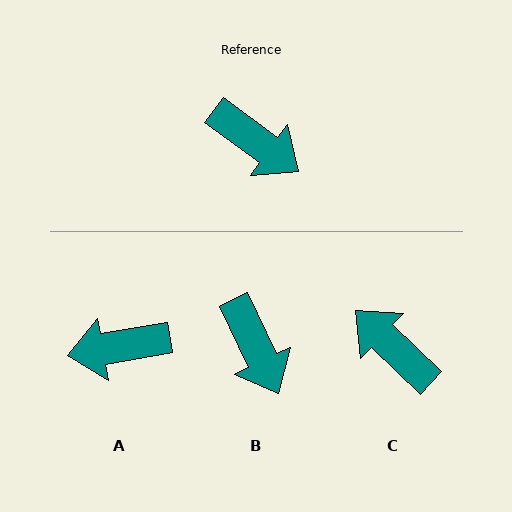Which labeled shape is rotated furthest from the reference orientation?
C, about 172 degrees away.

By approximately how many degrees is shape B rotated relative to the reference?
Approximately 28 degrees clockwise.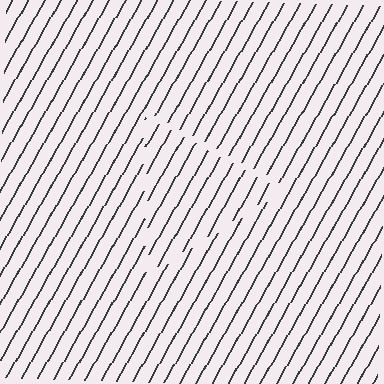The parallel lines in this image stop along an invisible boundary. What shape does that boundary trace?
An illusory triangle. The interior of the shape contains the same grating, shifted by half a period — the contour is defined by the phase discontinuity where line-ends from the inner and outer gratings abut.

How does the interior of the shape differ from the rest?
The interior of the shape contains the same grating, shifted by half a period — the contour is defined by the phase discontinuity where line-ends from the inner and outer gratings abut.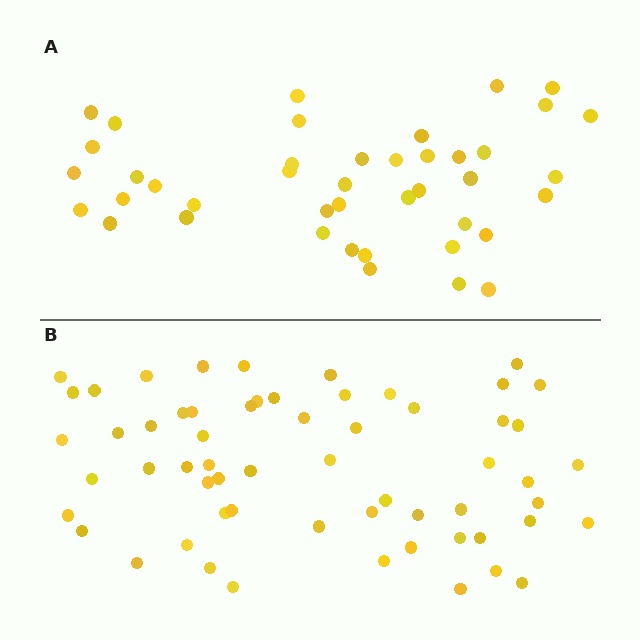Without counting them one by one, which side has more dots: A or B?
Region B (the bottom region) has more dots.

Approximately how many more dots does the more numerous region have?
Region B has approximately 20 more dots than region A.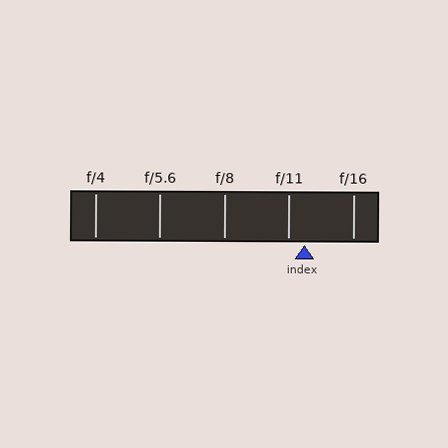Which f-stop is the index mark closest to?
The index mark is closest to f/11.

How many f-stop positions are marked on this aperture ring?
There are 5 f-stop positions marked.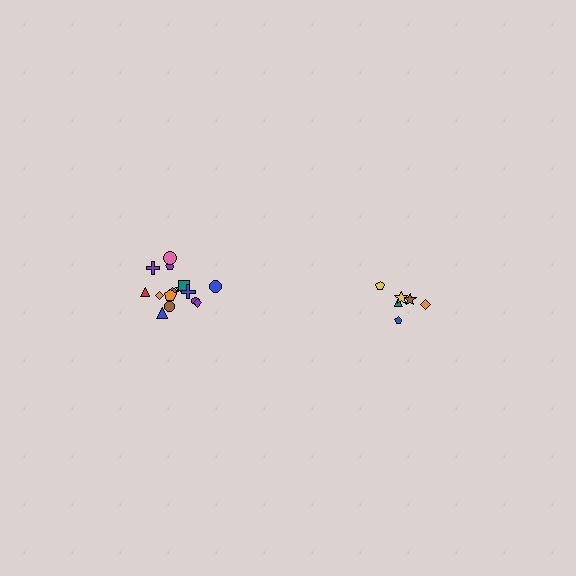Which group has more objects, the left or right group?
The left group.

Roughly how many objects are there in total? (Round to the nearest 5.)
Roughly 20 objects in total.